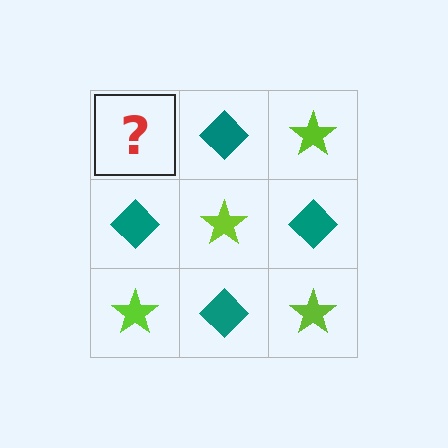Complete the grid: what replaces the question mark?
The question mark should be replaced with a lime star.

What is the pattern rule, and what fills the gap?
The rule is that it alternates lime star and teal diamond in a checkerboard pattern. The gap should be filled with a lime star.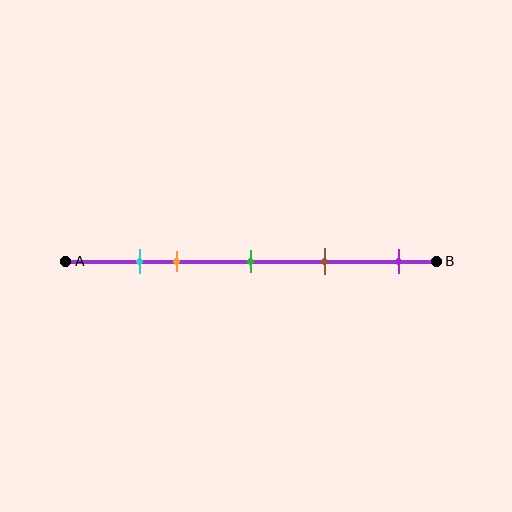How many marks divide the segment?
There are 5 marks dividing the segment.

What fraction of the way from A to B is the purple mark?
The purple mark is approximately 90% (0.9) of the way from A to B.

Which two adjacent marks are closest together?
The cyan and orange marks are the closest adjacent pair.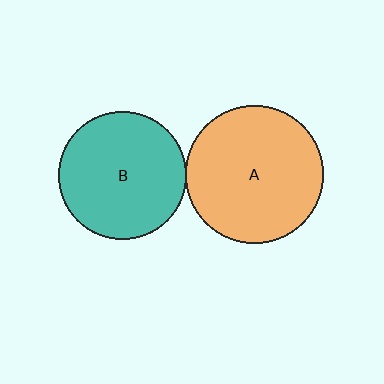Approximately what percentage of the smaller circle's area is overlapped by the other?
Approximately 5%.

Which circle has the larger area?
Circle A (orange).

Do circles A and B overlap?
Yes.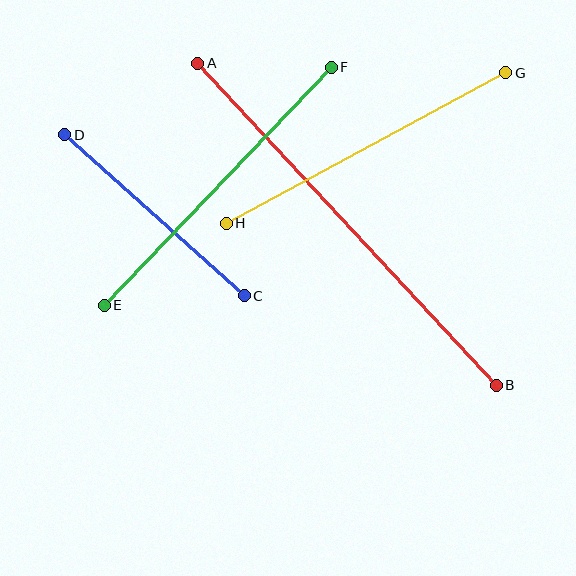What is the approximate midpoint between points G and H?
The midpoint is at approximately (366, 148) pixels.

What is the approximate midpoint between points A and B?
The midpoint is at approximately (347, 224) pixels.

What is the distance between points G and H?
The distance is approximately 318 pixels.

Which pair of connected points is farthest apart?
Points A and B are farthest apart.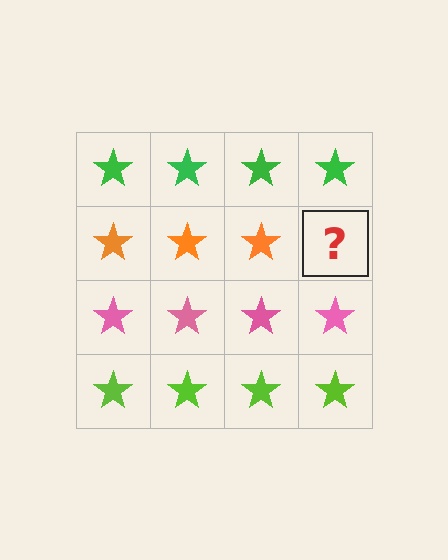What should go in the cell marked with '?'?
The missing cell should contain an orange star.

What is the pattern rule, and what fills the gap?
The rule is that each row has a consistent color. The gap should be filled with an orange star.